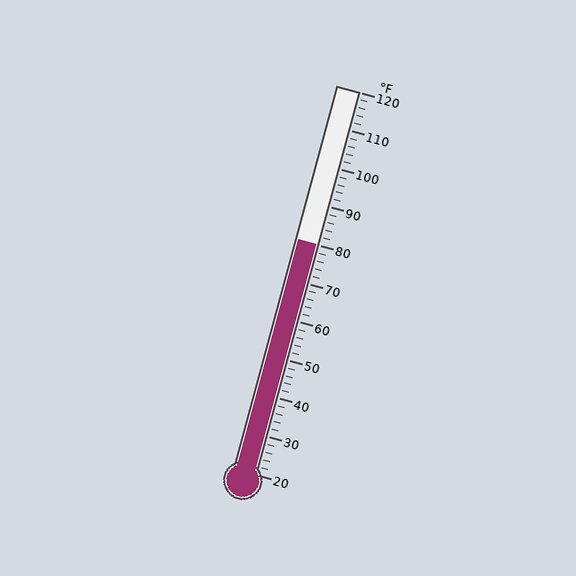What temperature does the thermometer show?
The thermometer shows approximately 80°F.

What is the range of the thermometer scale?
The thermometer scale ranges from 20°F to 120°F.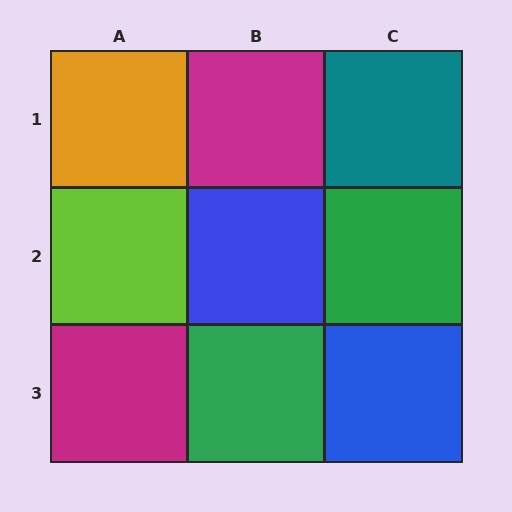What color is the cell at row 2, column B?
Blue.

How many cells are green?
2 cells are green.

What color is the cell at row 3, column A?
Magenta.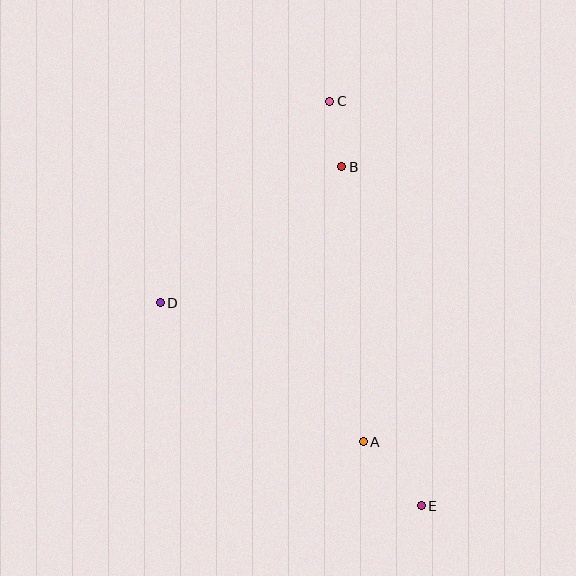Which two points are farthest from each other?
Points C and E are farthest from each other.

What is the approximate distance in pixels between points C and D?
The distance between C and D is approximately 263 pixels.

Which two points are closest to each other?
Points B and C are closest to each other.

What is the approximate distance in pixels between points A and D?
The distance between A and D is approximately 246 pixels.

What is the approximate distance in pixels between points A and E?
The distance between A and E is approximately 86 pixels.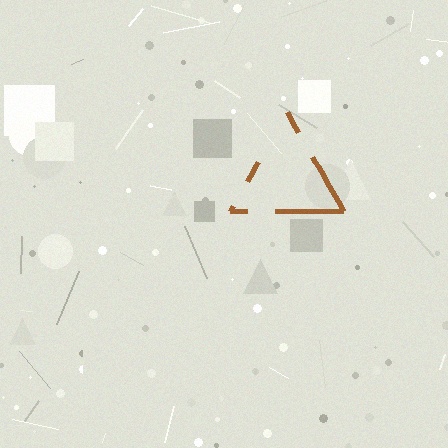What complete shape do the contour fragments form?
The contour fragments form a triangle.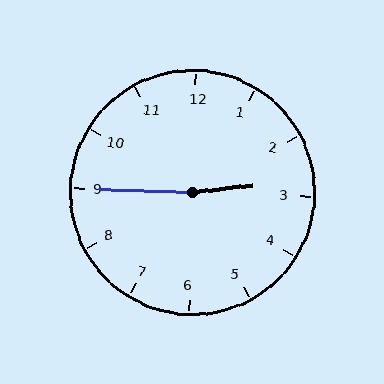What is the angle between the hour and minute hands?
Approximately 172 degrees.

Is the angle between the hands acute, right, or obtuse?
It is obtuse.